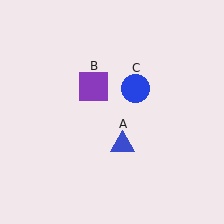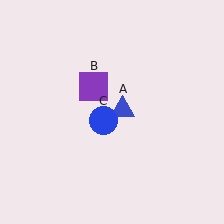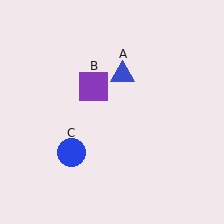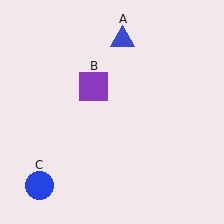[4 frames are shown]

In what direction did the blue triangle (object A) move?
The blue triangle (object A) moved up.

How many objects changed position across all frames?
2 objects changed position: blue triangle (object A), blue circle (object C).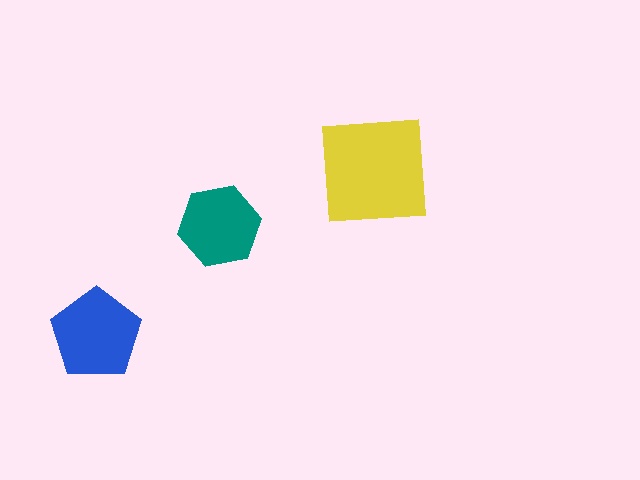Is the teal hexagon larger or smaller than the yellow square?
Smaller.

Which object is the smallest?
The teal hexagon.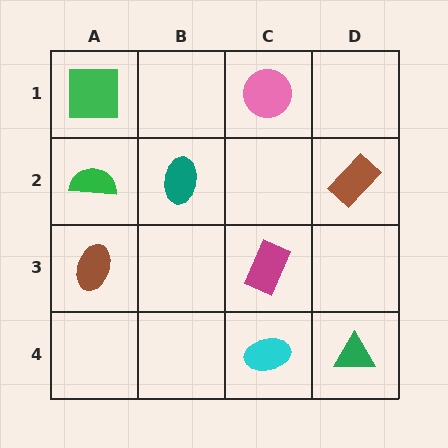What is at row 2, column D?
A brown rectangle.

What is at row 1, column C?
A pink circle.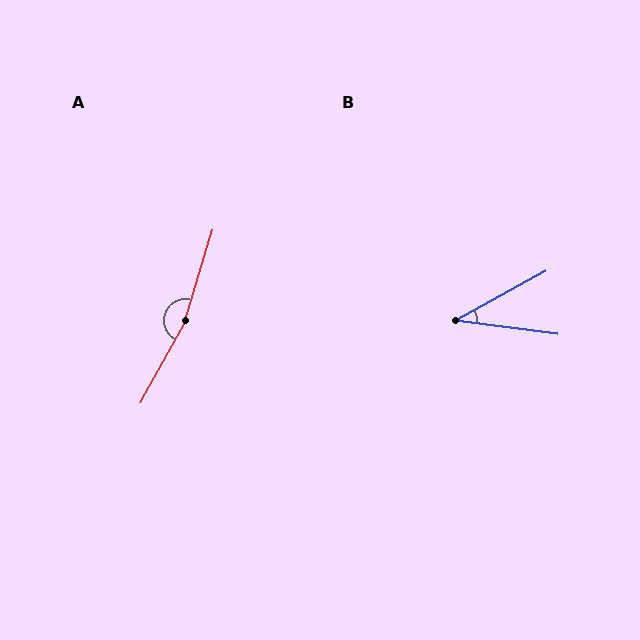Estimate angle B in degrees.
Approximately 36 degrees.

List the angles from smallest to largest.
B (36°), A (168°).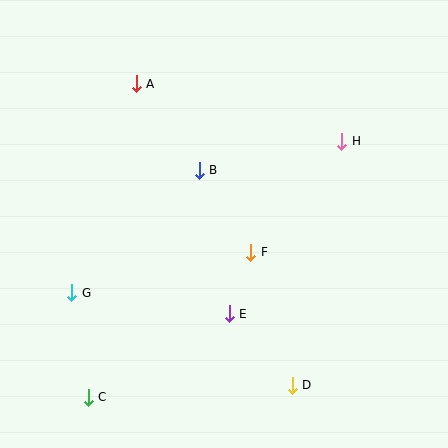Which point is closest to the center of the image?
Point F at (251, 252) is closest to the center.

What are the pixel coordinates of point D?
Point D is at (292, 385).